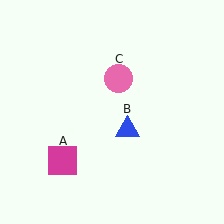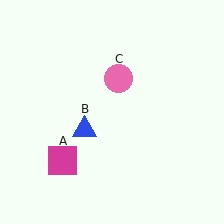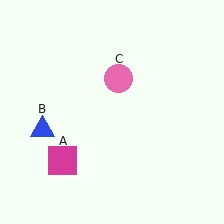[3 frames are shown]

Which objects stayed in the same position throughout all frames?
Magenta square (object A) and pink circle (object C) remained stationary.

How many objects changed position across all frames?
1 object changed position: blue triangle (object B).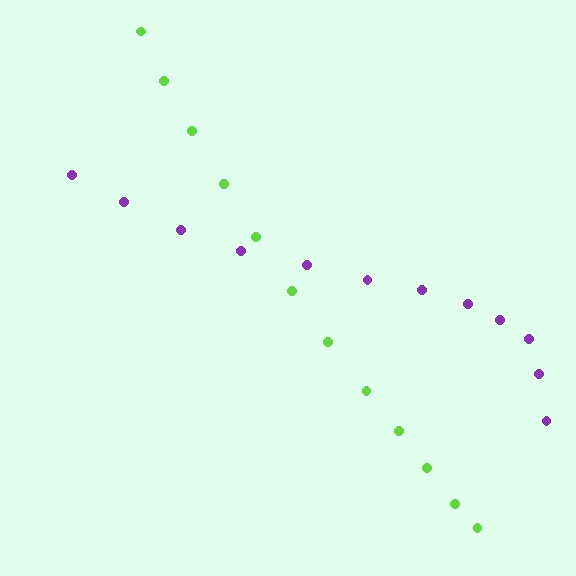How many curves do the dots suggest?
There are 2 distinct paths.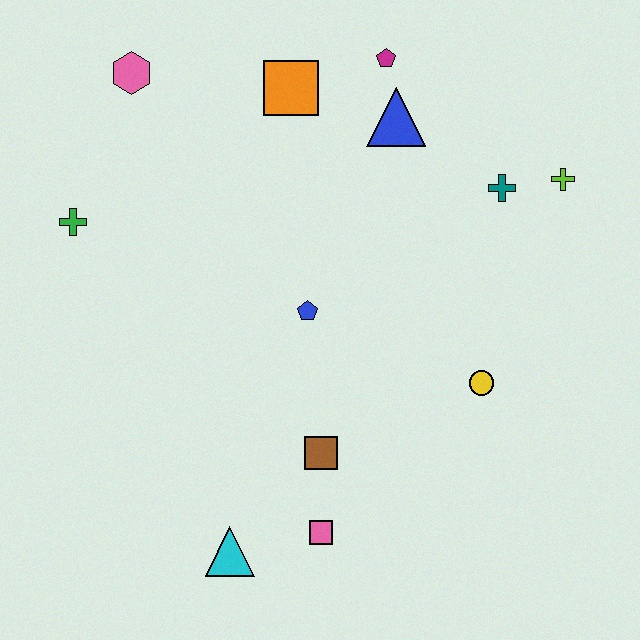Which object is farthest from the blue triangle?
The cyan triangle is farthest from the blue triangle.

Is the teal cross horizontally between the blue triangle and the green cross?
No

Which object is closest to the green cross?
The pink hexagon is closest to the green cross.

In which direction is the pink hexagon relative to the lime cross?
The pink hexagon is to the left of the lime cross.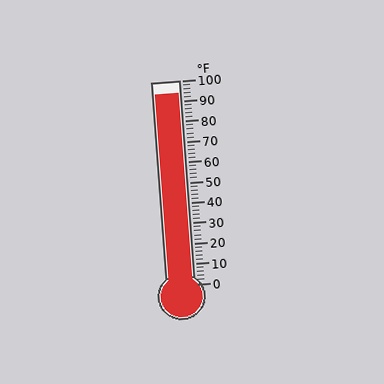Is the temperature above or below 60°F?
The temperature is above 60°F.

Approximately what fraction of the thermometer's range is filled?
The thermometer is filled to approximately 95% of its range.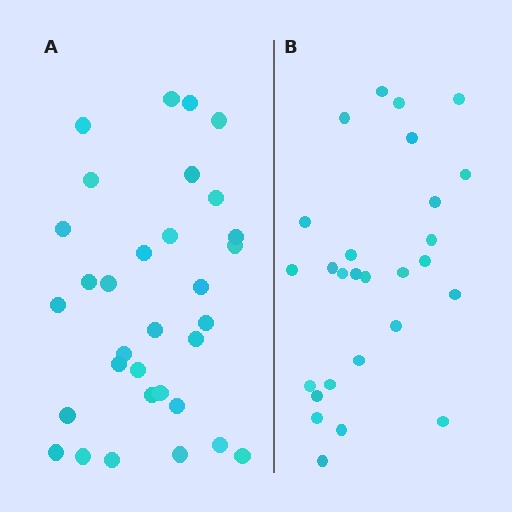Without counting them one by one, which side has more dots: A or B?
Region A (the left region) has more dots.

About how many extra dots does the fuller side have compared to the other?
Region A has about 5 more dots than region B.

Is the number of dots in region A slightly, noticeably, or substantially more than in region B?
Region A has only slightly more — the two regions are fairly close. The ratio is roughly 1.2 to 1.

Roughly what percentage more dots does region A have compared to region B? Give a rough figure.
About 20% more.